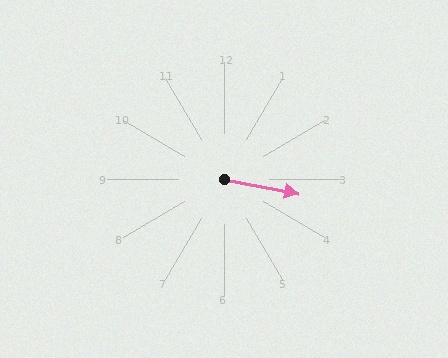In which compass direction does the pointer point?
East.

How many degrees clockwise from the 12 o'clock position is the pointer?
Approximately 101 degrees.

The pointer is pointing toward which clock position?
Roughly 3 o'clock.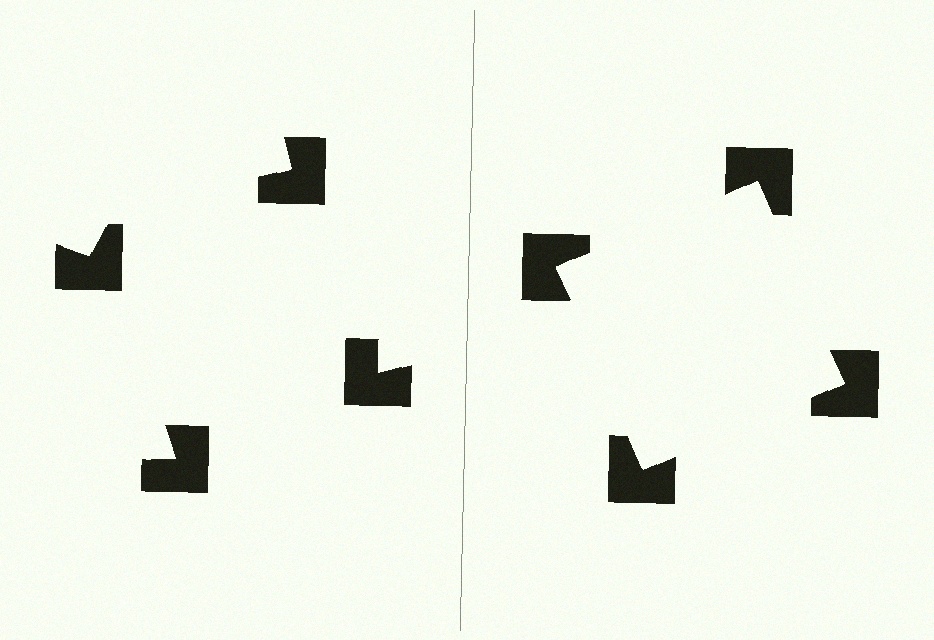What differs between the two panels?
The notched squares are positioned identically on both sides; only the wedge orientations differ. On the right they align to a square; on the left they are misaligned.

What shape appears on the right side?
An illusory square.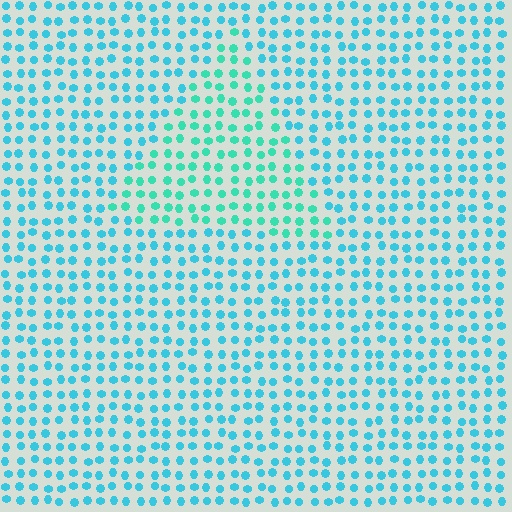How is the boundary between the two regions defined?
The boundary is defined purely by a slight shift in hue (about 26 degrees). Spacing, size, and orientation are identical on both sides.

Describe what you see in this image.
The image is filled with small cyan elements in a uniform arrangement. A triangle-shaped region is visible where the elements are tinted to a slightly different hue, forming a subtle color boundary.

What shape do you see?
I see a triangle.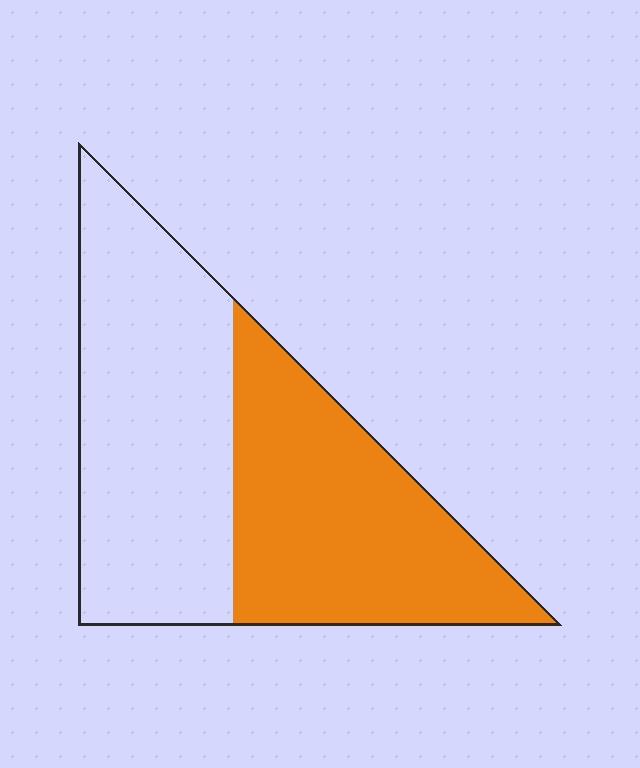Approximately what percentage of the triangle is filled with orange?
Approximately 45%.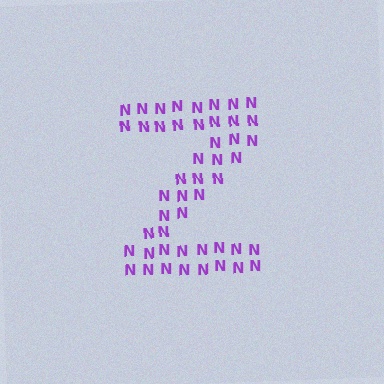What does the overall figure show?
The overall figure shows the letter Z.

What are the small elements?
The small elements are letter N's.